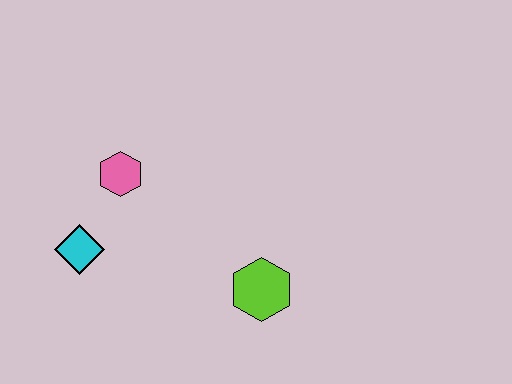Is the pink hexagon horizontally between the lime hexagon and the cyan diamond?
Yes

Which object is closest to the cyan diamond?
The pink hexagon is closest to the cyan diamond.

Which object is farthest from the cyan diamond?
The lime hexagon is farthest from the cyan diamond.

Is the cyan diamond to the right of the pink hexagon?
No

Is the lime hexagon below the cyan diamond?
Yes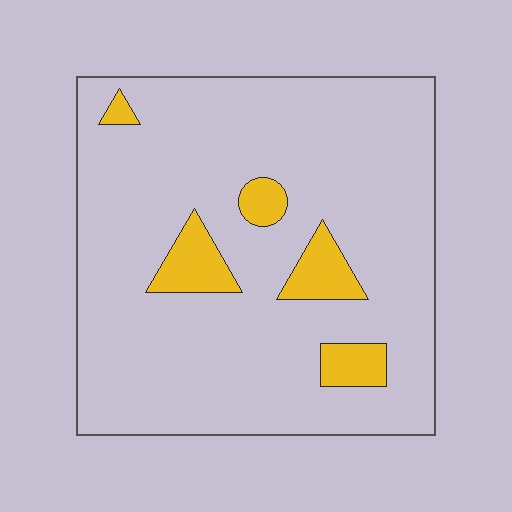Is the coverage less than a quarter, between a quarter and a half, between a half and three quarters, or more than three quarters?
Less than a quarter.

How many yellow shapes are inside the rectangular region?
5.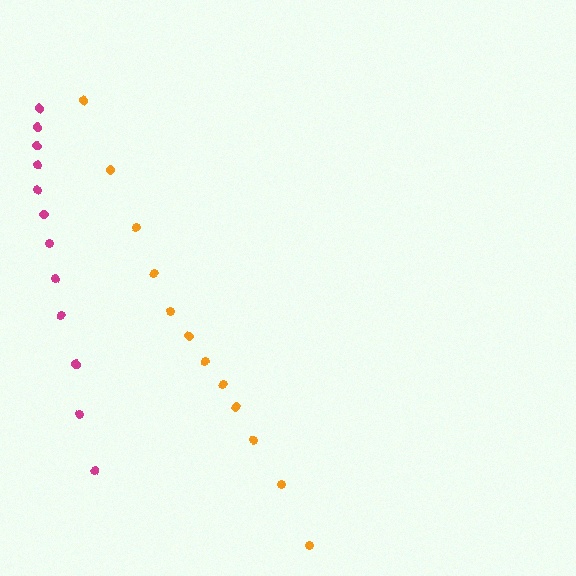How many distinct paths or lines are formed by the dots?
There are 2 distinct paths.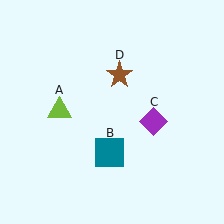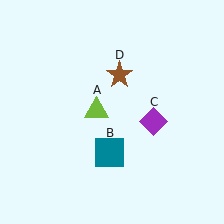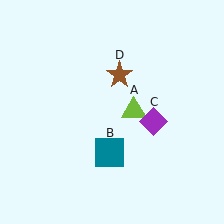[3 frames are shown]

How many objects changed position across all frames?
1 object changed position: lime triangle (object A).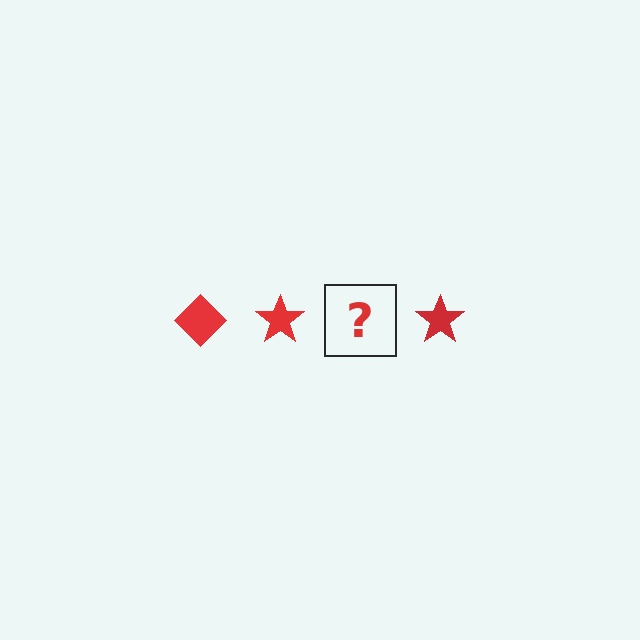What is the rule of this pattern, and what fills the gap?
The rule is that the pattern cycles through diamond, star shapes in red. The gap should be filled with a red diamond.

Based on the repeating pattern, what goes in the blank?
The blank should be a red diamond.